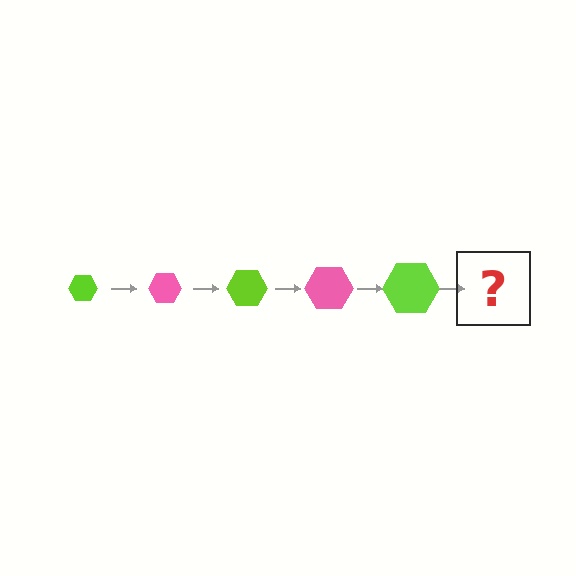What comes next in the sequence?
The next element should be a pink hexagon, larger than the previous one.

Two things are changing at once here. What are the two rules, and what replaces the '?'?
The two rules are that the hexagon grows larger each step and the color cycles through lime and pink. The '?' should be a pink hexagon, larger than the previous one.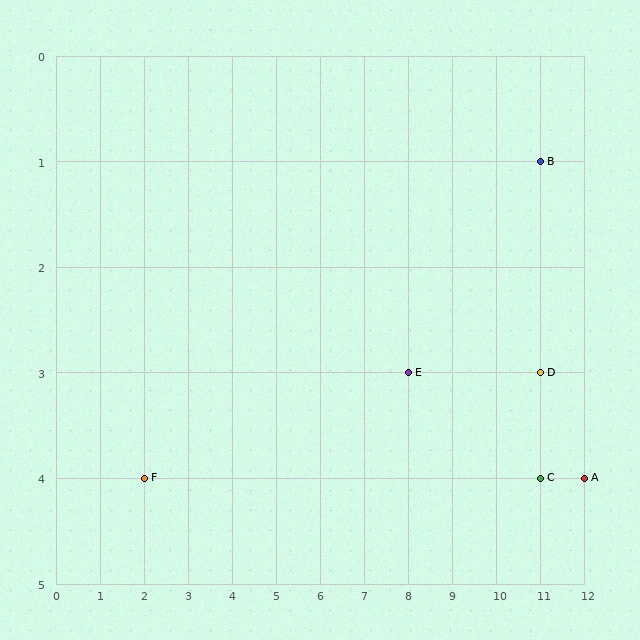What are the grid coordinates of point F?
Point F is at grid coordinates (2, 4).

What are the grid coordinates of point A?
Point A is at grid coordinates (12, 4).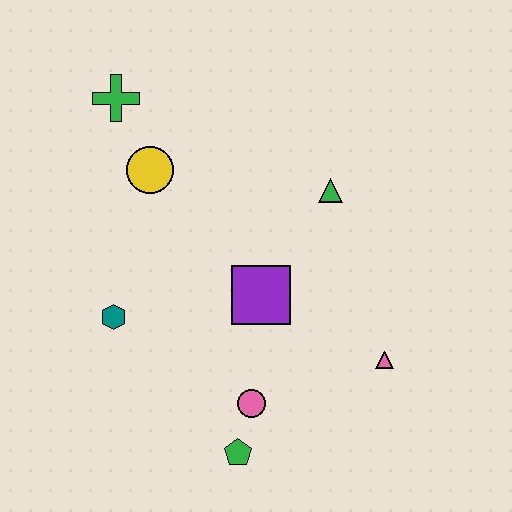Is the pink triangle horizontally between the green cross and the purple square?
No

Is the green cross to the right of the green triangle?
No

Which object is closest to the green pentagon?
The pink circle is closest to the green pentagon.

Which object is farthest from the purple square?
The green cross is farthest from the purple square.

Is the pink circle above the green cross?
No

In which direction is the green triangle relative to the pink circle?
The green triangle is above the pink circle.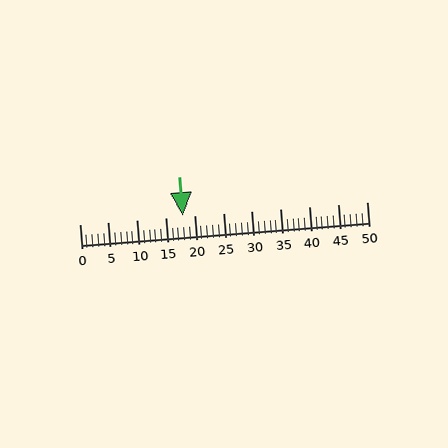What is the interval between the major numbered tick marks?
The major tick marks are spaced 5 units apart.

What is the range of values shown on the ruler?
The ruler shows values from 0 to 50.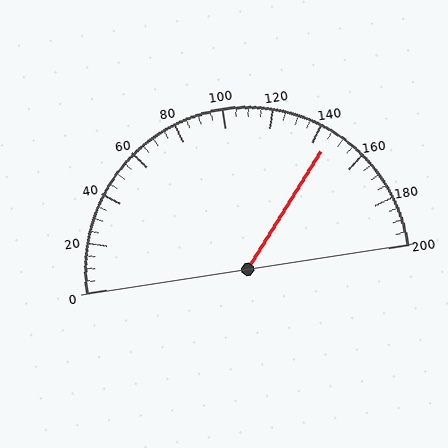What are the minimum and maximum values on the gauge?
The gauge ranges from 0 to 200.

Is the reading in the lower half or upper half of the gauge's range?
The reading is in the upper half of the range (0 to 200).